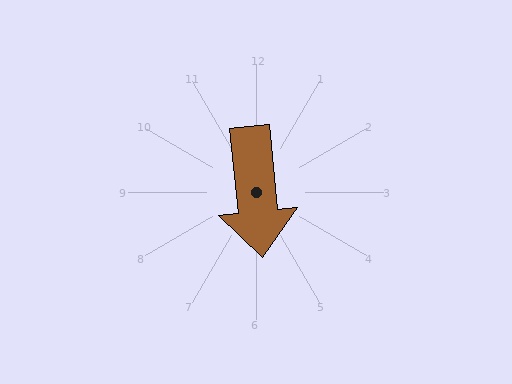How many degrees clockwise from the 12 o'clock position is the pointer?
Approximately 174 degrees.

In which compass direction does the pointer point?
South.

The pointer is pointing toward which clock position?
Roughly 6 o'clock.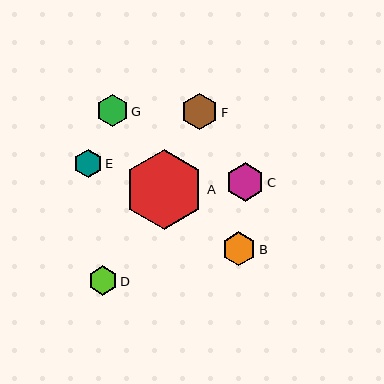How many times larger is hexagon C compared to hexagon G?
Hexagon C is approximately 1.2 times the size of hexagon G.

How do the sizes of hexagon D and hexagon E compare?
Hexagon D and hexagon E are approximately the same size.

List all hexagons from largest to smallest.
From largest to smallest: A, C, F, B, G, D, E.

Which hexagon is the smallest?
Hexagon E is the smallest with a size of approximately 28 pixels.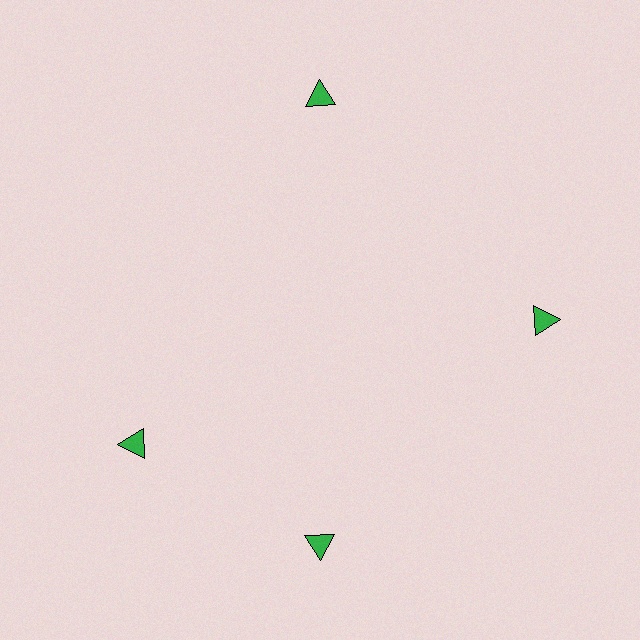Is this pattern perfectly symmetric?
No. The 4 green triangles are arranged in a ring, but one element near the 9 o'clock position is rotated out of alignment along the ring, breaking the 4-fold rotational symmetry.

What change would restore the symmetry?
The symmetry would be restored by rotating it back into even spacing with its neighbors so that all 4 triangles sit at equal angles and equal distance from the center.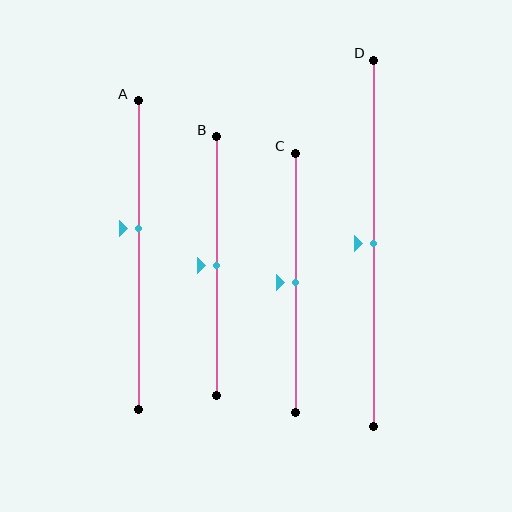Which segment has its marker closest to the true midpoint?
Segment B has its marker closest to the true midpoint.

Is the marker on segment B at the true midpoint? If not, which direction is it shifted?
Yes, the marker on segment B is at the true midpoint.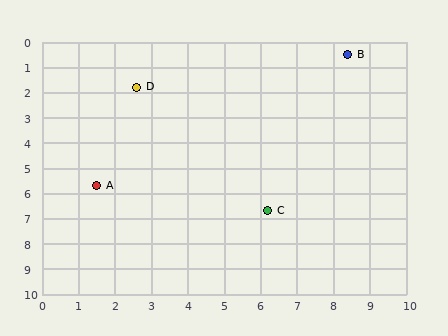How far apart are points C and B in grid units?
Points C and B are about 6.6 grid units apart.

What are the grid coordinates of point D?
Point D is at approximately (2.6, 1.8).